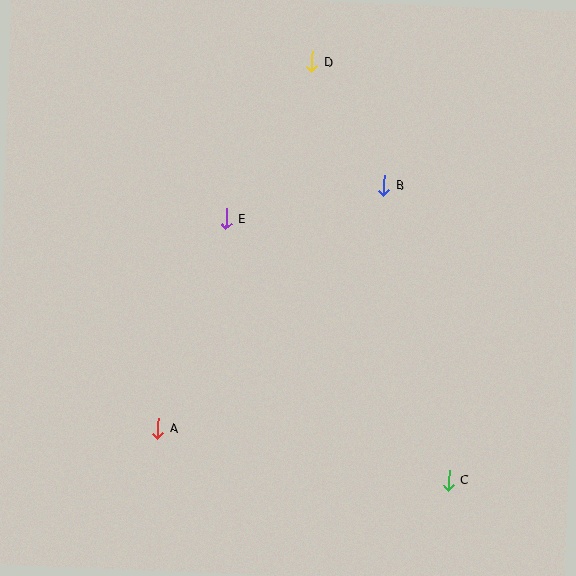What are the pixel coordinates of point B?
Point B is at (384, 185).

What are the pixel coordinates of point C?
Point C is at (449, 480).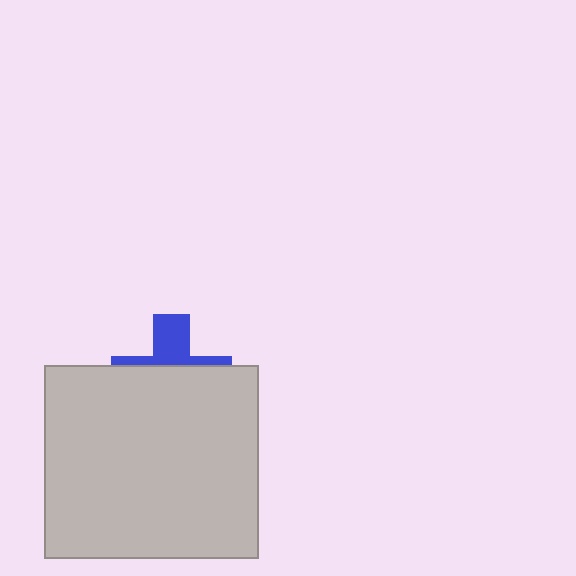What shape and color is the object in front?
The object in front is a light gray rectangle.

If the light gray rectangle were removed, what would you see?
You would see the complete blue cross.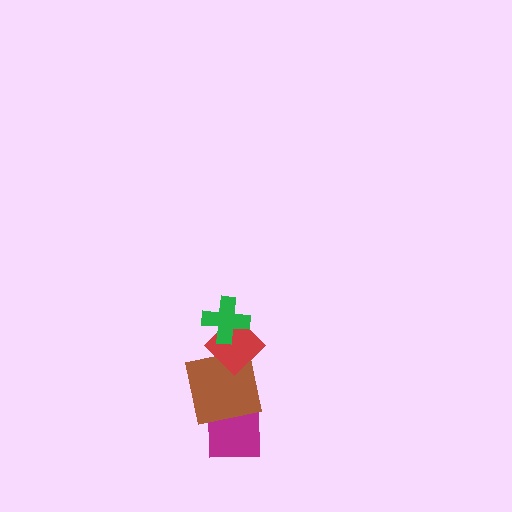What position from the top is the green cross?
The green cross is 1st from the top.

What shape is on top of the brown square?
The red diamond is on top of the brown square.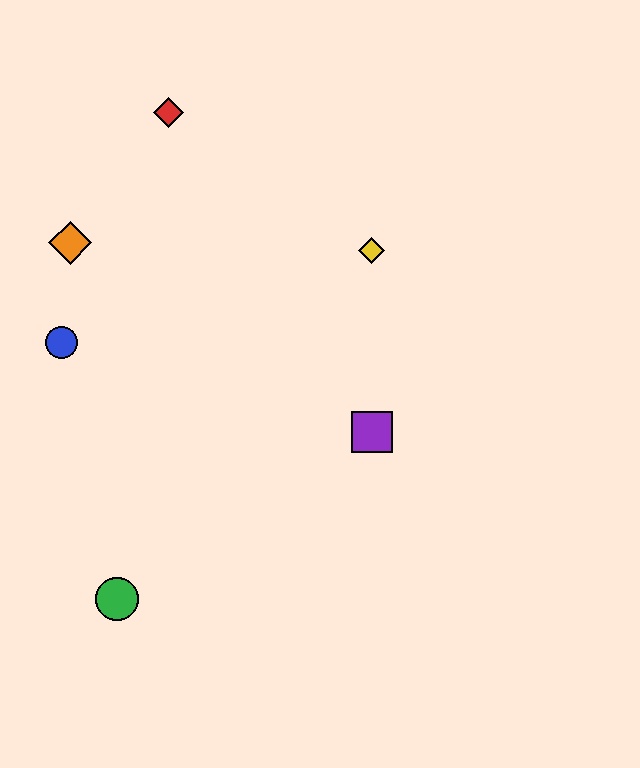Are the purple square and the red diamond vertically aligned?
No, the purple square is at x≈372 and the red diamond is at x≈168.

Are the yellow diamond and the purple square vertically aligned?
Yes, both are at x≈372.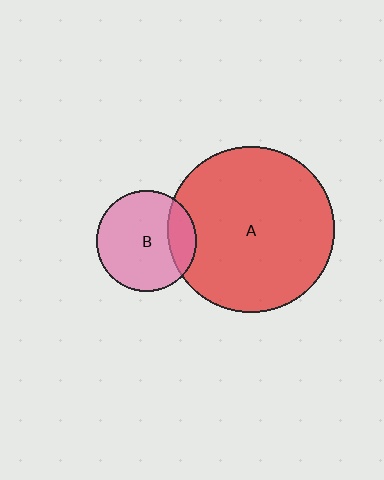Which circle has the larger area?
Circle A (red).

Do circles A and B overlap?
Yes.